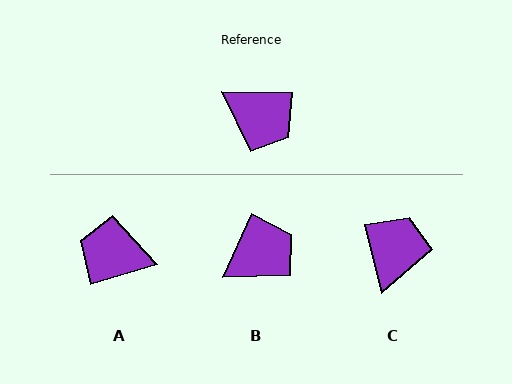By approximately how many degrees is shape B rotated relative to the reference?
Approximately 66 degrees counter-clockwise.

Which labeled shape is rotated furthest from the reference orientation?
A, about 163 degrees away.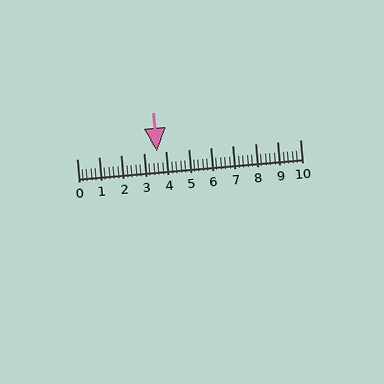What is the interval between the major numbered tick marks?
The major tick marks are spaced 1 units apart.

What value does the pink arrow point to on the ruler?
The pink arrow points to approximately 3.6.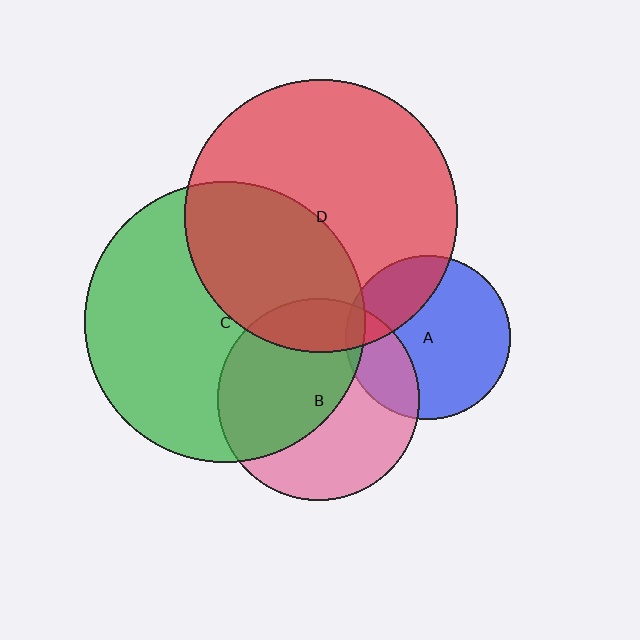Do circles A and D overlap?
Yes.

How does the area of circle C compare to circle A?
Approximately 2.9 times.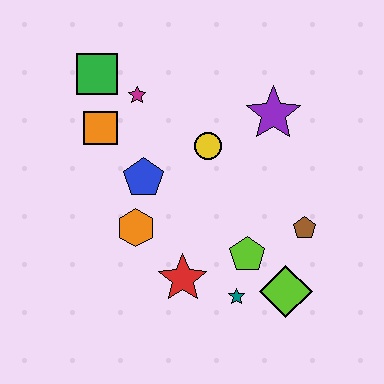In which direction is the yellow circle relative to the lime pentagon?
The yellow circle is above the lime pentagon.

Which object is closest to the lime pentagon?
The teal star is closest to the lime pentagon.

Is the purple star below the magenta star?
Yes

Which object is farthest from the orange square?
The lime diamond is farthest from the orange square.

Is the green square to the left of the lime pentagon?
Yes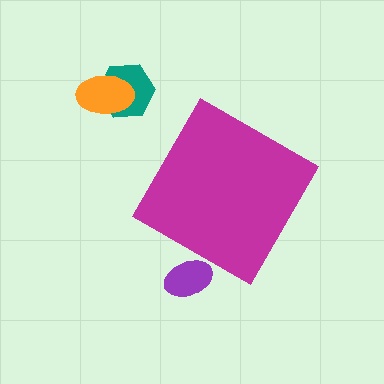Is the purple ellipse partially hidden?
Yes, the purple ellipse is partially hidden behind the magenta diamond.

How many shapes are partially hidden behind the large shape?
1 shape is partially hidden.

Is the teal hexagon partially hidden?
No, the teal hexagon is fully visible.